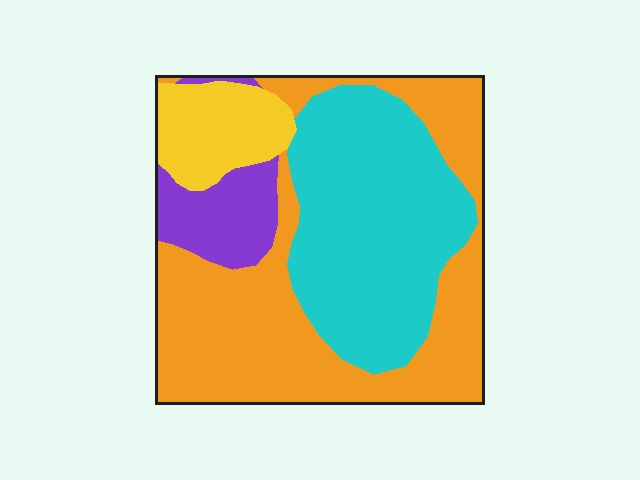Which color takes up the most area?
Orange, at roughly 45%.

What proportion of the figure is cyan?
Cyan covers roughly 35% of the figure.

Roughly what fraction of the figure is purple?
Purple covers roughly 10% of the figure.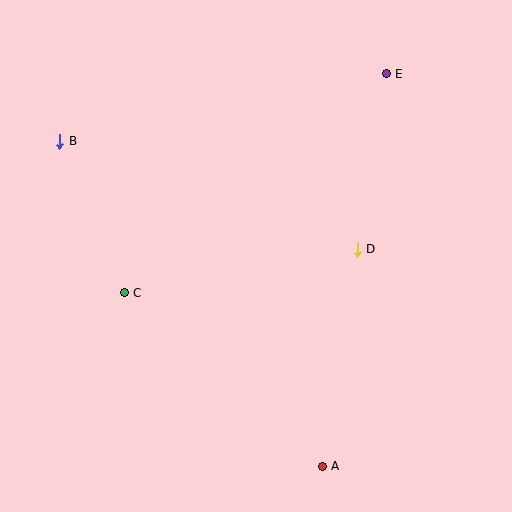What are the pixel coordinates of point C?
Point C is at (124, 293).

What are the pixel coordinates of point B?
Point B is at (60, 141).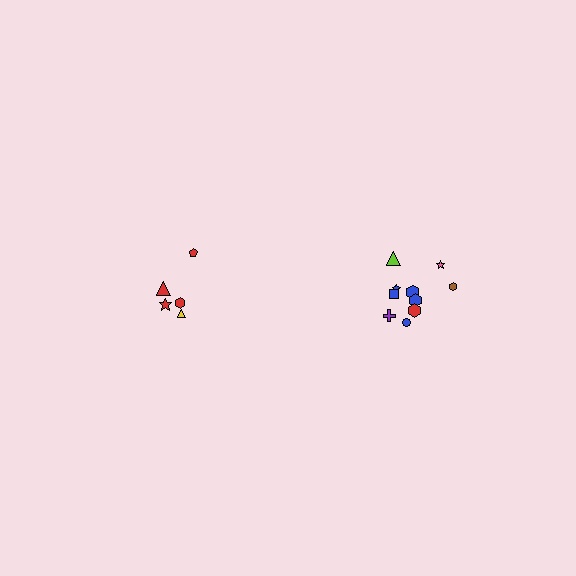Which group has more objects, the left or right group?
The right group.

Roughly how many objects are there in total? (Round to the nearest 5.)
Roughly 15 objects in total.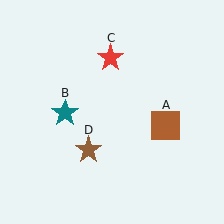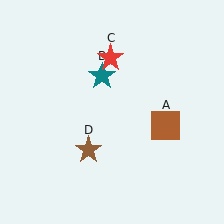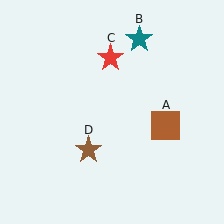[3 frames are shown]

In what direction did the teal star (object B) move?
The teal star (object B) moved up and to the right.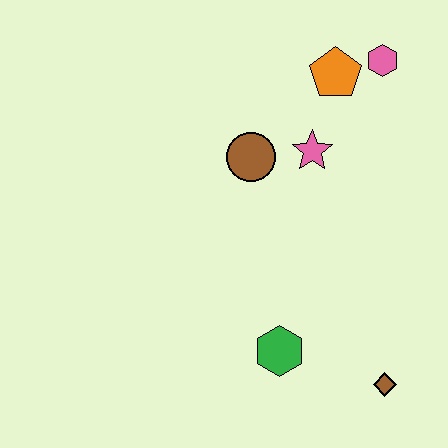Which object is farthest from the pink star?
The brown diamond is farthest from the pink star.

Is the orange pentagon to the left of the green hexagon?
No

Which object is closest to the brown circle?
The pink star is closest to the brown circle.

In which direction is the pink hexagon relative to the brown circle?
The pink hexagon is to the right of the brown circle.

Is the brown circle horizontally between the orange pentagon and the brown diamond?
No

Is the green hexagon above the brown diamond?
Yes